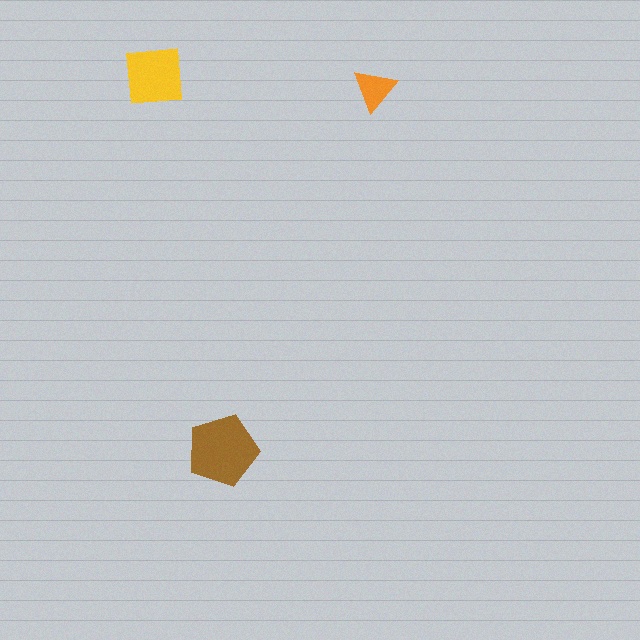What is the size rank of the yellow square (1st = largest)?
2nd.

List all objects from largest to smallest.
The brown pentagon, the yellow square, the orange triangle.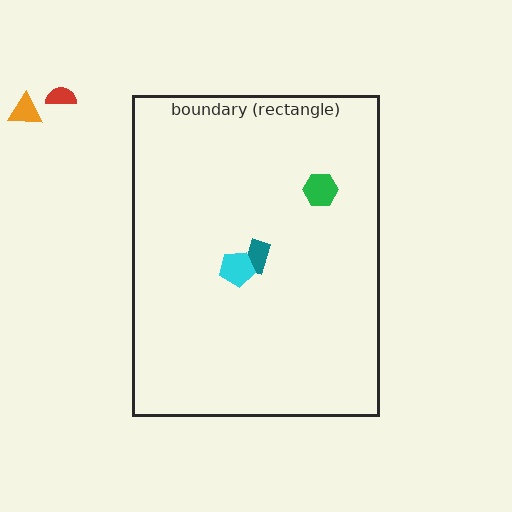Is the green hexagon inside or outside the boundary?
Inside.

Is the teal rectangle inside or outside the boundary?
Inside.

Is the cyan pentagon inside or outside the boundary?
Inside.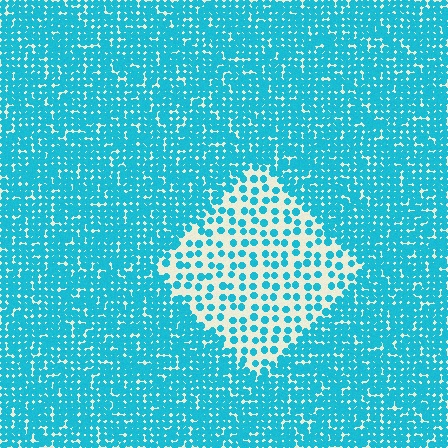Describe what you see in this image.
The image contains small cyan elements arranged at two different densities. A diamond-shaped region is visible where the elements are less densely packed than the surrounding area.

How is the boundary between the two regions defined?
The boundary is defined by a change in element density (approximately 2.7x ratio). All elements are the same color, size, and shape.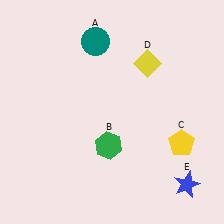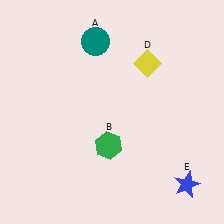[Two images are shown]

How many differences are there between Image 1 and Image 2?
There is 1 difference between the two images.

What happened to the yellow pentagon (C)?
The yellow pentagon (C) was removed in Image 2. It was in the bottom-right area of Image 1.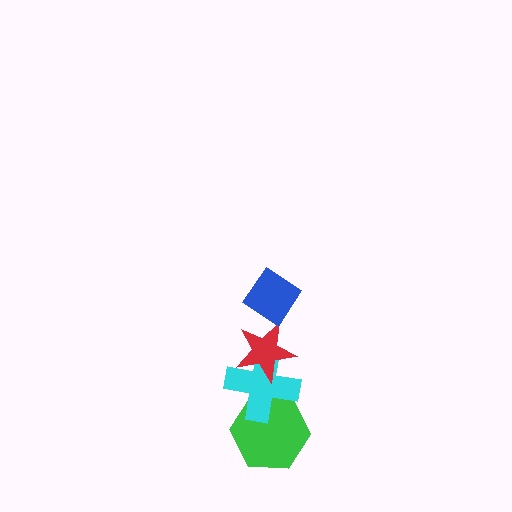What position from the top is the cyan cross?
The cyan cross is 3rd from the top.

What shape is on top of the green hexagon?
The cyan cross is on top of the green hexagon.